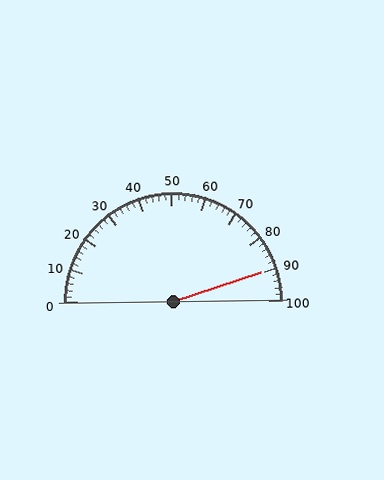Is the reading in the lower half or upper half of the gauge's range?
The reading is in the upper half of the range (0 to 100).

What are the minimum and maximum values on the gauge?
The gauge ranges from 0 to 100.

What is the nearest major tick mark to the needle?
The nearest major tick mark is 90.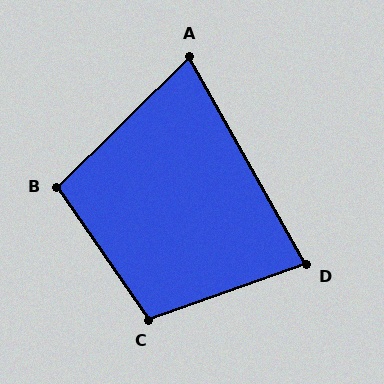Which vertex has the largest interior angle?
C, at approximately 105 degrees.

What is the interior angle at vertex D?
Approximately 80 degrees (acute).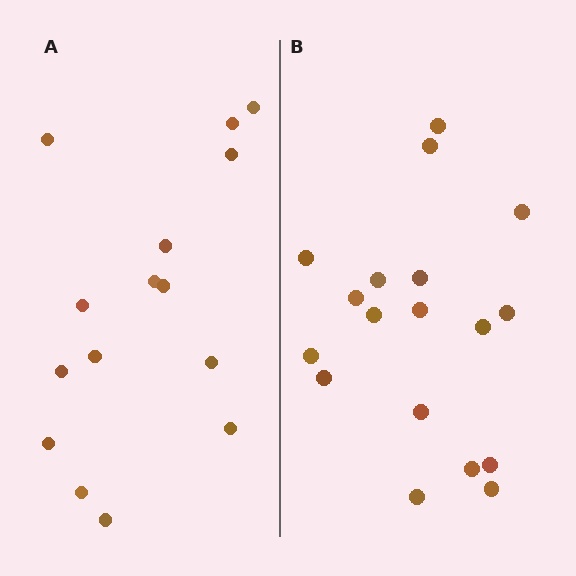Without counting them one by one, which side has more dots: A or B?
Region B (the right region) has more dots.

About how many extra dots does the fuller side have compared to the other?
Region B has just a few more — roughly 2 or 3 more dots than region A.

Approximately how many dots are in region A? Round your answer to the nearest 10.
About 20 dots. (The exact count is 15, which rounds to 20.)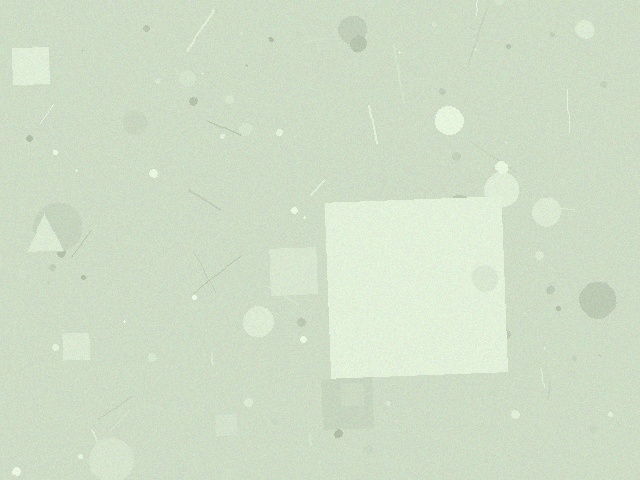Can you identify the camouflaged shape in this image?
The camouflaged shape is a square.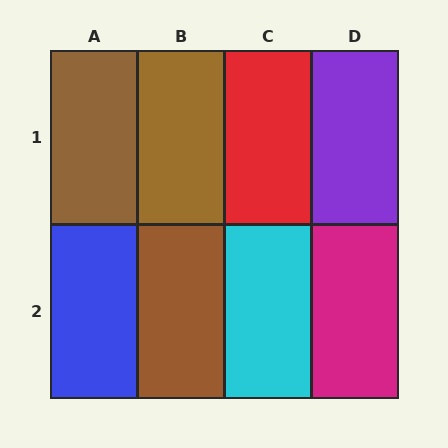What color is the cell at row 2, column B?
Brown.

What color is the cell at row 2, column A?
Blue.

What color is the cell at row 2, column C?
Cyan.